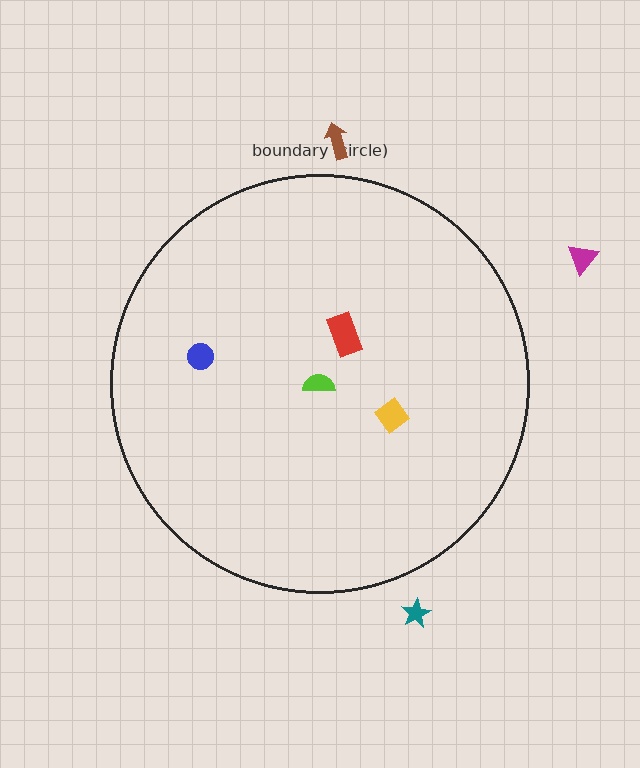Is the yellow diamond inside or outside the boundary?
Inside.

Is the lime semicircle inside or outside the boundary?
Inside.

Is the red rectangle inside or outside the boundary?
Inside.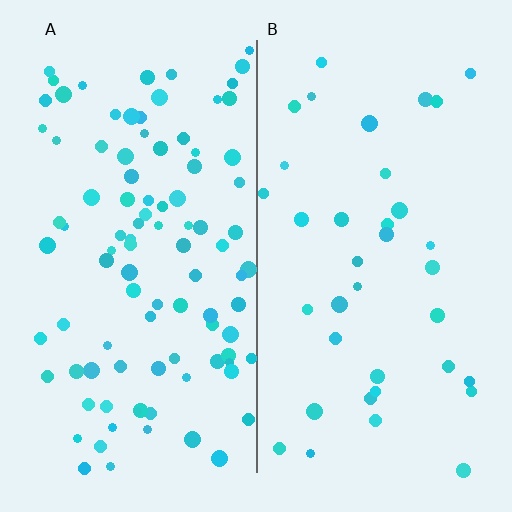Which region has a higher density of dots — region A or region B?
A (the left).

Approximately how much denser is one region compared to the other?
Approximately 2.6× — region A over region B.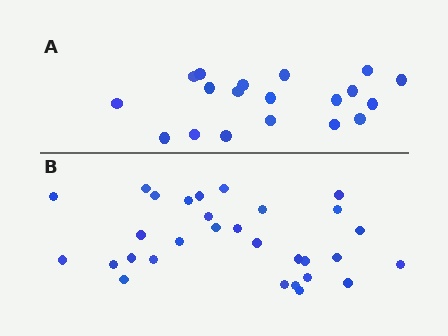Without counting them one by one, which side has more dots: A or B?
Region B (the bottom region) has more dots.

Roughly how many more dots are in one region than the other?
Region B has roughly 12 or so more dots than region A.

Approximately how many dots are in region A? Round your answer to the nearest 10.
About 20 dots. (The exact count is 19, which rounds to 20.)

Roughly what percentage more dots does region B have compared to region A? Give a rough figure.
About 60% more.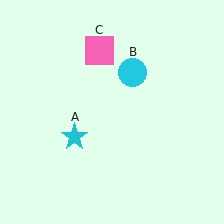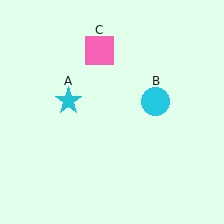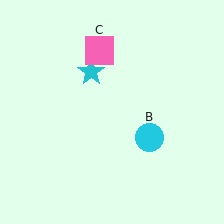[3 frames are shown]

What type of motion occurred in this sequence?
The cyan star (object A), cyan circle (object B) rotated clockwise around the center of the scene.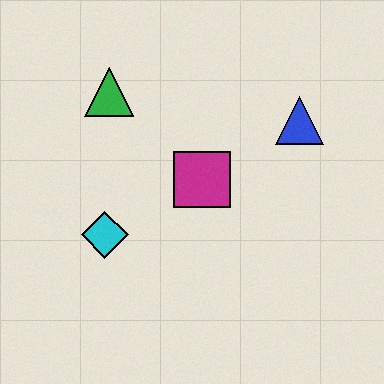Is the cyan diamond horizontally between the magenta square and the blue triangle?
No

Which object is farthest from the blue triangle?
The cyan diamond is farthest from the blue triangle.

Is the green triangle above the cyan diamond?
Yes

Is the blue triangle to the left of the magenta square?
No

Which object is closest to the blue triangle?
The magenta square is closest to the blue triangle.